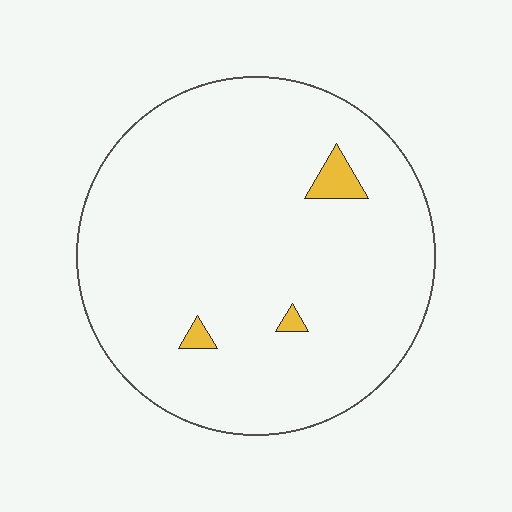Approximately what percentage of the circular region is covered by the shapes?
Approximately 5%.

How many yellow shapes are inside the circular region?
3.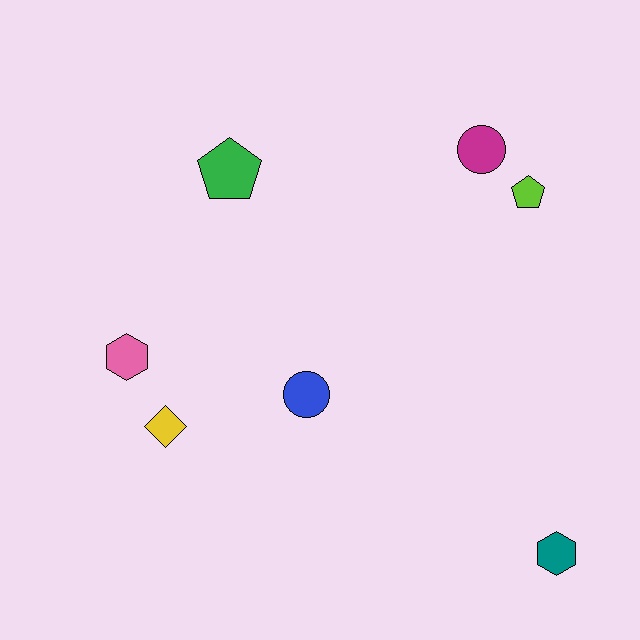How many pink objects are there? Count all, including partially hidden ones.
There is 1 pink object.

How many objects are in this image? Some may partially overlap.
There are 7 objects.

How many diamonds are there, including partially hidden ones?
There is 1 diamond.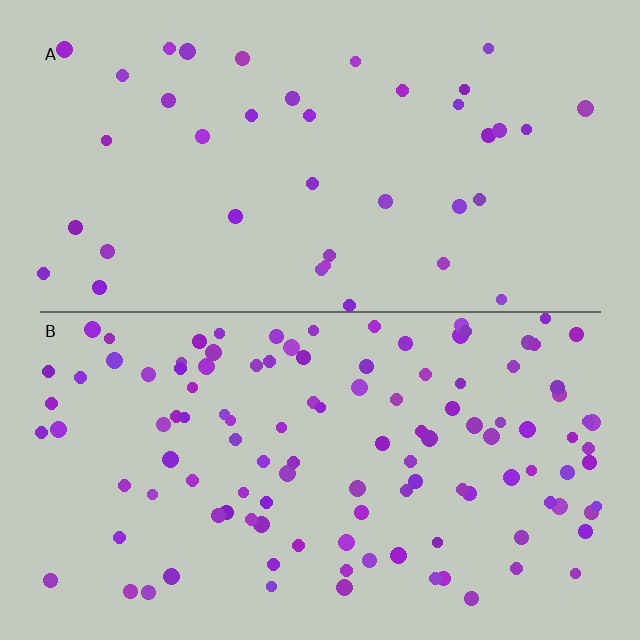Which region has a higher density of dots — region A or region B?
B (the bottom).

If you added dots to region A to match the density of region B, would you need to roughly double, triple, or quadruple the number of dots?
Approximately triple.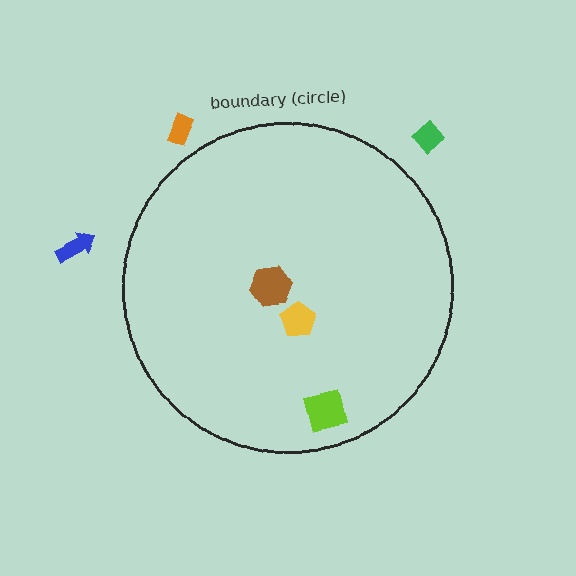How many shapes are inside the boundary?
3 inside, 3 outside.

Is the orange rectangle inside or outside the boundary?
Outside.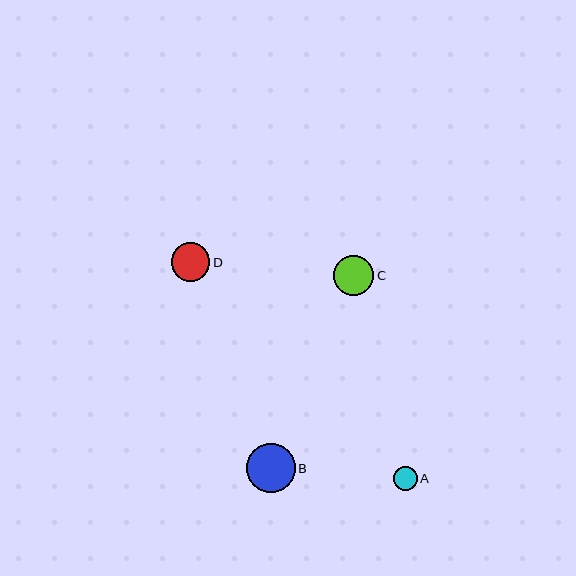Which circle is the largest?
Circle B is the largest with a size of approximately 49 pixels.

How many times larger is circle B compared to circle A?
Circle B is approximately 2.0 times the size of circle A.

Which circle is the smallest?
Circle A is the smallest with a size of approximately 24 pixels.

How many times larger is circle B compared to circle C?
Circle B is approximately 1.2 times the size of circle C.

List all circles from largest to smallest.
From largest to smallest: B, C, D, A.